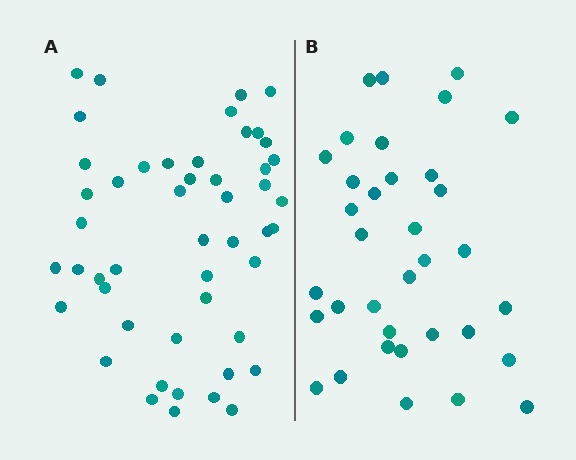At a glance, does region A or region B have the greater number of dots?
Region A (the left region) has more dots.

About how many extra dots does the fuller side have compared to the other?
Region A has approximately 15 more dots than region B.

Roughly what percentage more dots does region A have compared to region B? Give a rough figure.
About 40% more.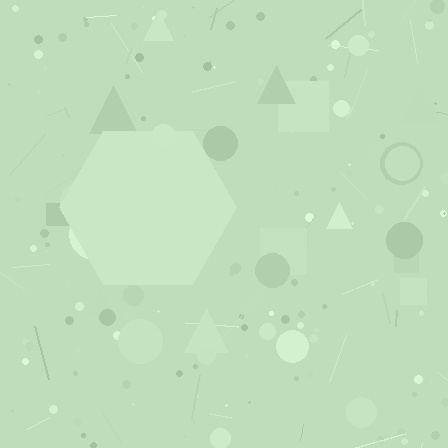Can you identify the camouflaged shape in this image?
The camouflaged shape is a hexagon.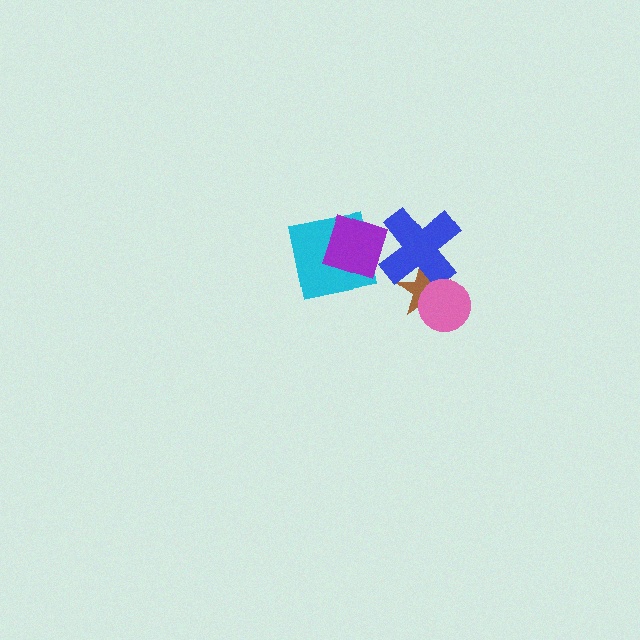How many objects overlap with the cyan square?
1 object overlaps with the cyan square.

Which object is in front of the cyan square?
The purple square is in front of the cyan square.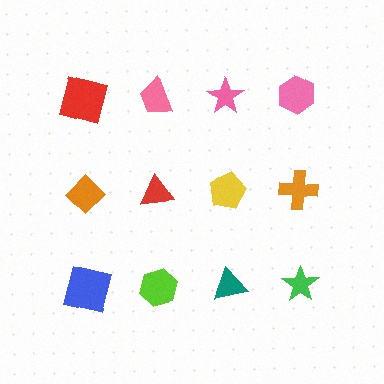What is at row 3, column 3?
A teal triangle.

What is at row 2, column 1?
An orange diamond.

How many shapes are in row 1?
4 shapes.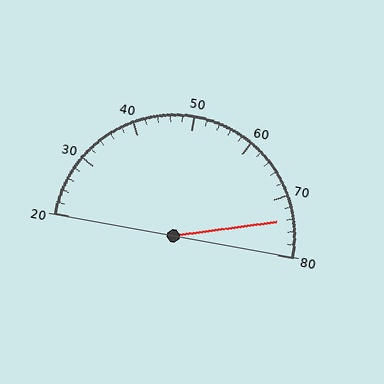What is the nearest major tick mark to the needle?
The nearest major tick mark is 70.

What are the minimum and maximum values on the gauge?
The gauge ranges from 20 to 80.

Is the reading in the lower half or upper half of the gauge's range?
The reading is in the upper half of the range (20 to 80).